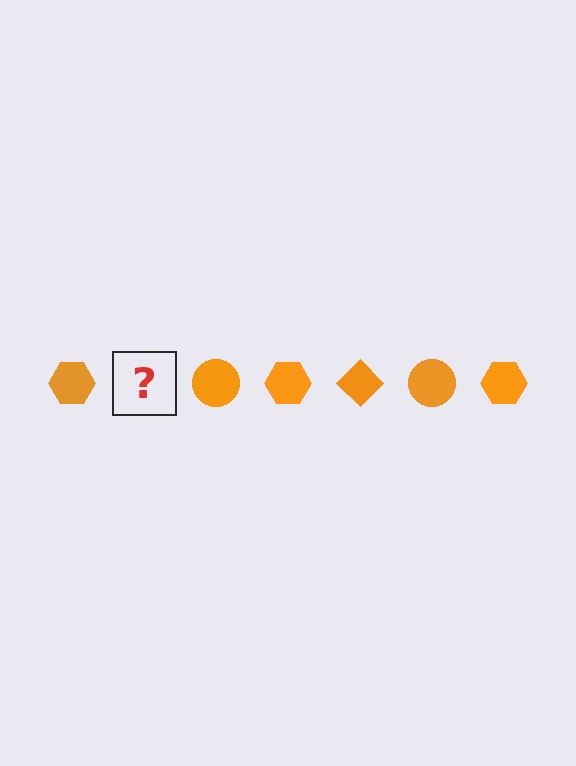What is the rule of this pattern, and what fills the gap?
The rule is that the pattern cycles through hexagon, diamond, circle shapes in orange. The gap should be filled with an orange diamond.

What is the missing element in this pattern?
The missing element is an orange diamond.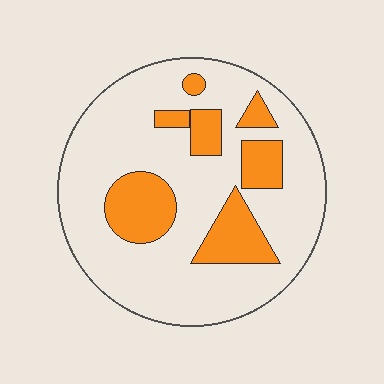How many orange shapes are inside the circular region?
7.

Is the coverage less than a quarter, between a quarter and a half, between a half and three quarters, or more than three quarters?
Less than a quarter.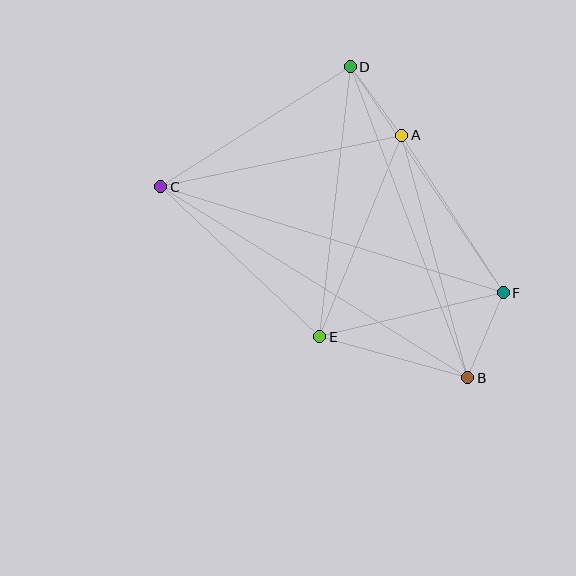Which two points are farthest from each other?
Points B and C are farthest from each other.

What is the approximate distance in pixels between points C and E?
The distance between C and E is approximately 218 pixels.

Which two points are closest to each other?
Points A and D are closest to each other.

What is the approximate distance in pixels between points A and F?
The distance between A and F is approximately 187 pixels.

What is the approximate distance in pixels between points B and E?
The distance between B and E is approximately 154 pixels.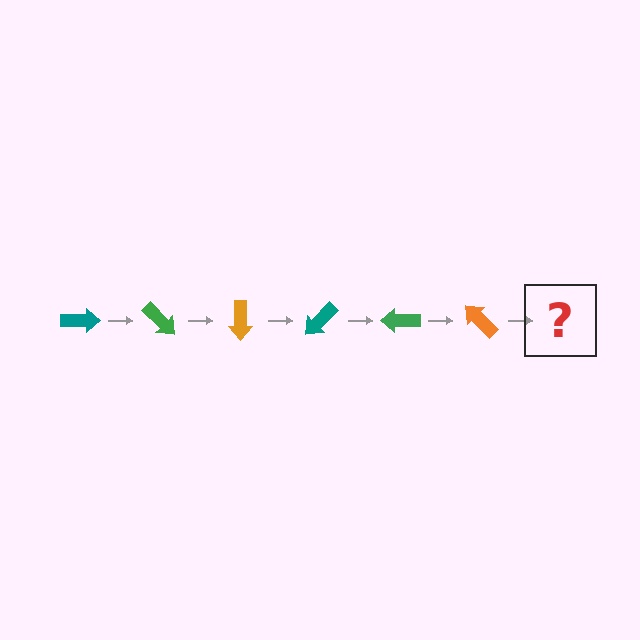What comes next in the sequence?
The next element should be a teal arrow, rotated 270 degrees from the start.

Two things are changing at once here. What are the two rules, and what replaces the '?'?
The two rules are that it rotates 45 degrees each step and the color cycles through teal, green, and orange. The '?' should be a teal arrow, rotated 270 degrees from the start.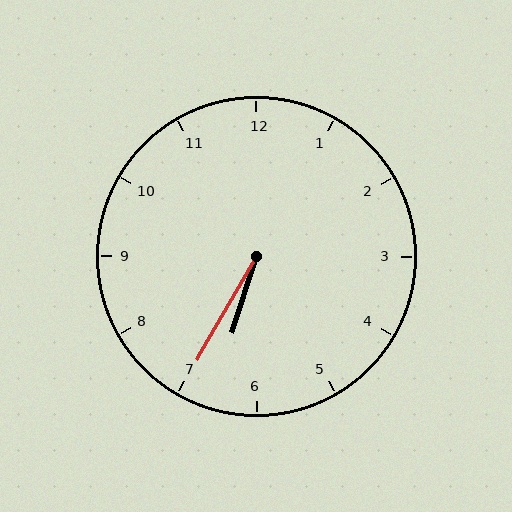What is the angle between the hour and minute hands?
Approximately 12 degrees.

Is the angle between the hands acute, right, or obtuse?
It is acute.